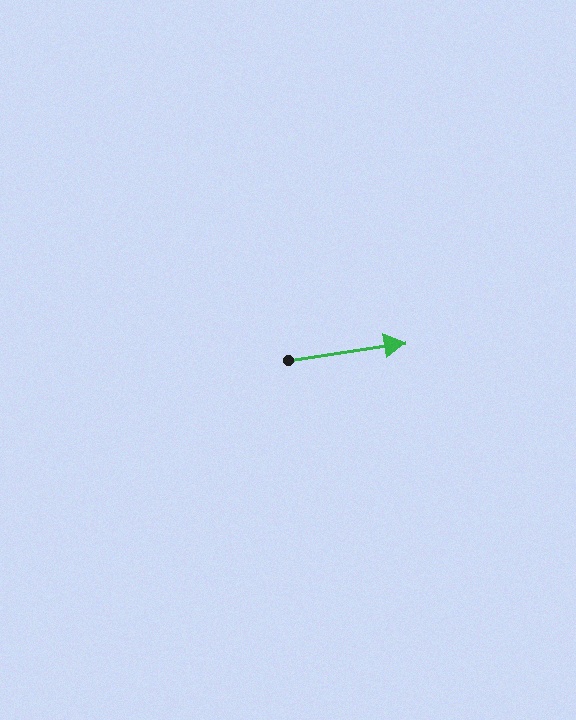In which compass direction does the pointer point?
East.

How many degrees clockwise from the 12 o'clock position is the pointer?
Approximately 81 degrees.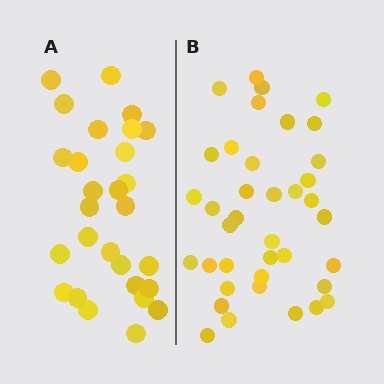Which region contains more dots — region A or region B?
Region B (the right region) has more dots.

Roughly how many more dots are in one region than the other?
Region B has roughly 10 or so more dots than region A.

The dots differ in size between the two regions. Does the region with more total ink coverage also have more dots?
No. Region A has more total ink coverage because its dots are larger, but region B actually contains more individual dots. Total area can be misleading — the number of items is what matters here.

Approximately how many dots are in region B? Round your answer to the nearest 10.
About 40 dots. (The exact count is 38, which rounds to 40.)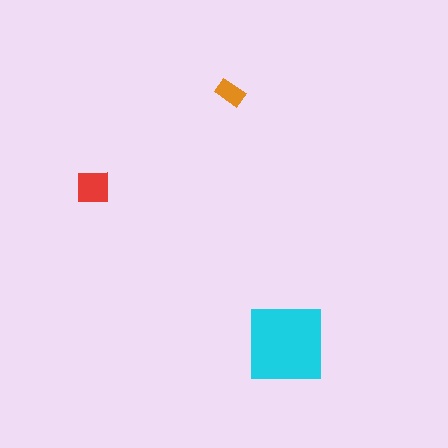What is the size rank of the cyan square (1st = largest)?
1st.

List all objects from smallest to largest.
The orange rectangle, the red square, the cyan square.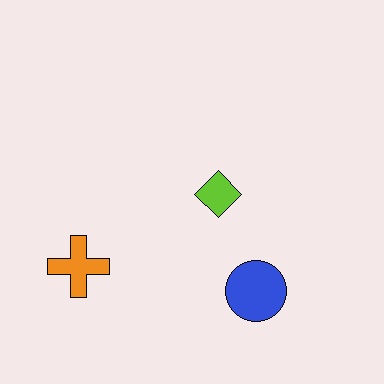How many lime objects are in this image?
There is 1 lime object.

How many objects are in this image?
There are 3 objects.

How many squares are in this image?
There are no squares.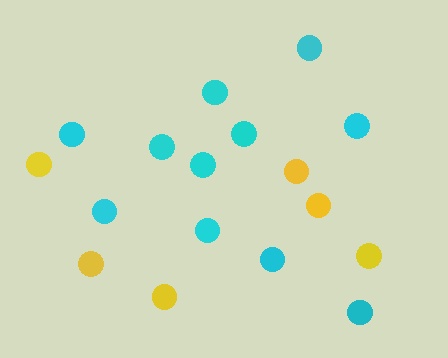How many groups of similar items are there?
There are 2 groups: one group of yellow circles (6) and one group of cyan circles (11).